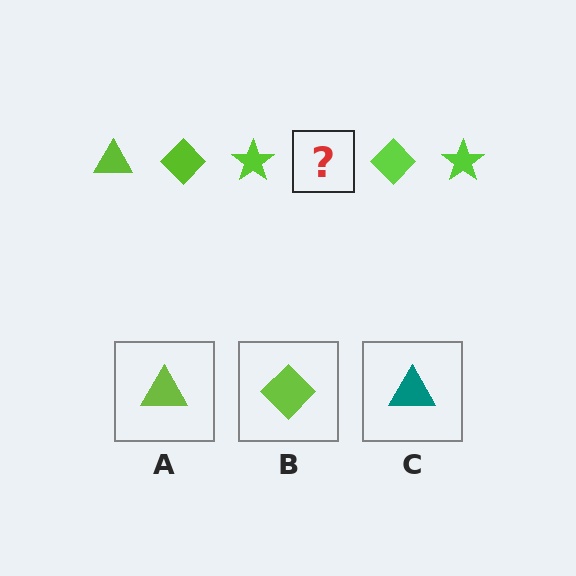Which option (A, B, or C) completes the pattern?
A.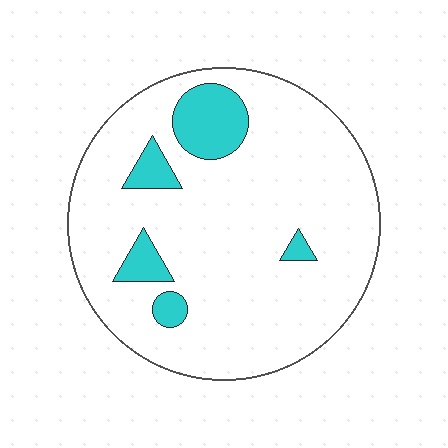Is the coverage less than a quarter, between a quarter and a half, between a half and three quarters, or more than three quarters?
Less than a quarter.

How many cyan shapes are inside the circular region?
5.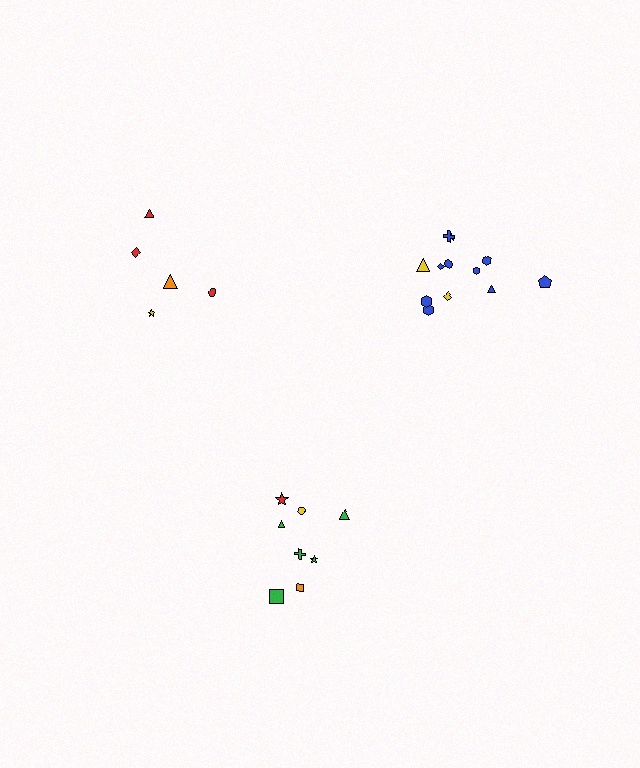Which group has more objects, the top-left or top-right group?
The top-right group.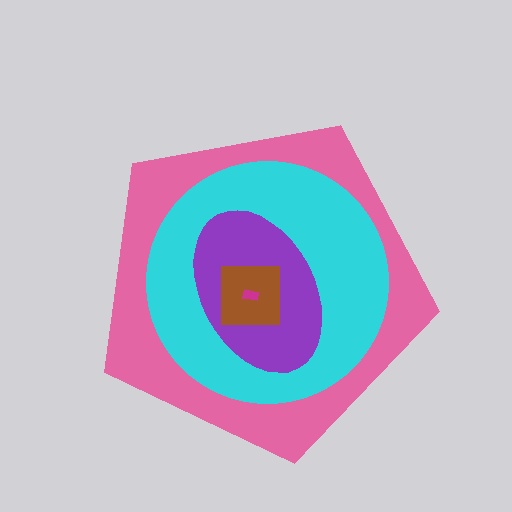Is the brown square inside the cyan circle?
Yes.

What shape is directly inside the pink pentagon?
The cyan circle.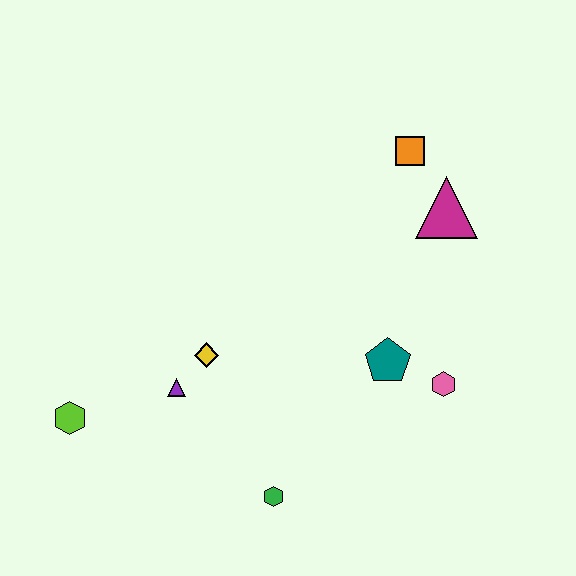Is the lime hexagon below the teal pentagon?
Yes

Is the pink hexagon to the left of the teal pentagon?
No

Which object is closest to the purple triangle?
The yellow diamond is closest to the purple triangle.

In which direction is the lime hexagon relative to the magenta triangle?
The lime hexagon is to the left of the magenta triangle.